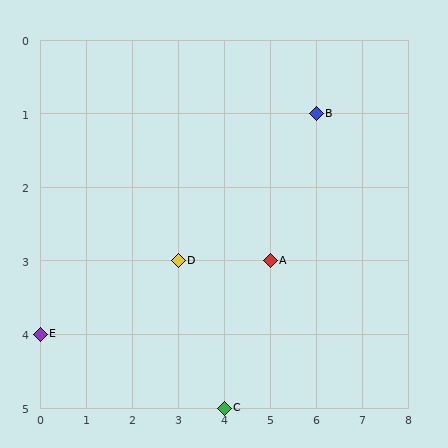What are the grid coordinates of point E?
Point E is at grid coordinates (0, 4).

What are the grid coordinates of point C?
Point C is at grid coordinates (4, 5).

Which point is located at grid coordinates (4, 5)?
Point C is at (4, 5).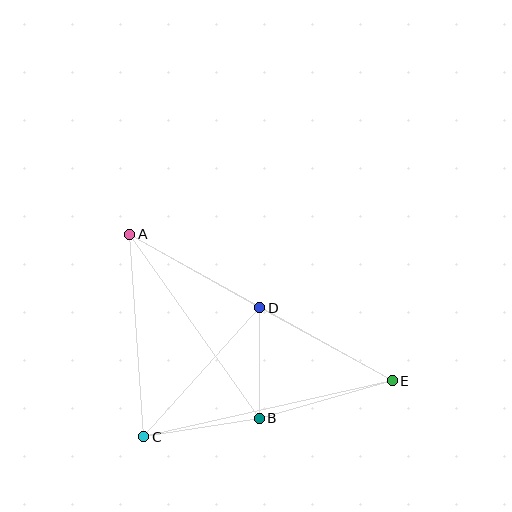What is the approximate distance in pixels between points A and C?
The distance between A and C is approximately 203 pixels.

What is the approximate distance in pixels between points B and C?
The distance between B and C is approximately 117 pixels.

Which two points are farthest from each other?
Points A and E are farthest from each other.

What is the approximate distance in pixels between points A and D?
The distance between A and D is approximately 149 pixels.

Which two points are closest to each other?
Points B and D are closest to each other.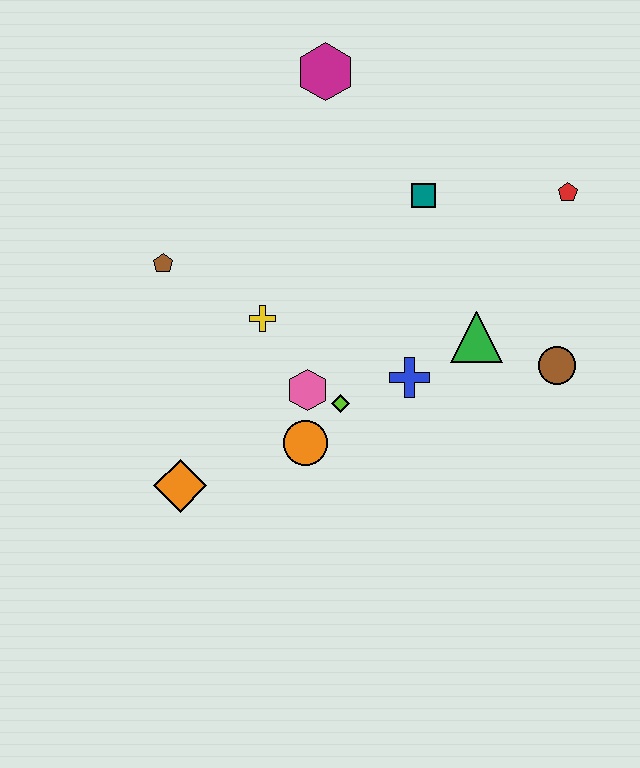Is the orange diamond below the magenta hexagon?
Yes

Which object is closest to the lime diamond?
The pink hexagon is closest to the lime diamond.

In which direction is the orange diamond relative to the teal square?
The orange diamond is below the teal square.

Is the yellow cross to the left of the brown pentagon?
No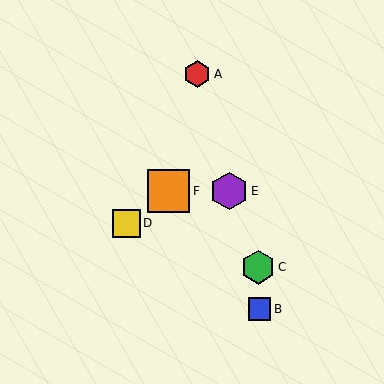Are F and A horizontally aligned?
No, F is at y≈191 and A is at y≈74.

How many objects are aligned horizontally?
2 objects (E, F) are aligned horizontally.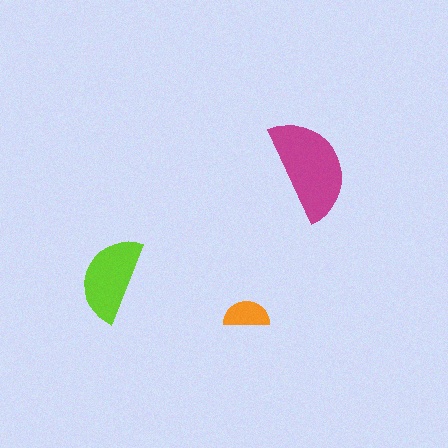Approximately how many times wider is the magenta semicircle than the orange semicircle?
About 2 times wider.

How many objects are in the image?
There are 3 objects in the image.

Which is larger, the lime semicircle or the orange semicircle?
The lime one.